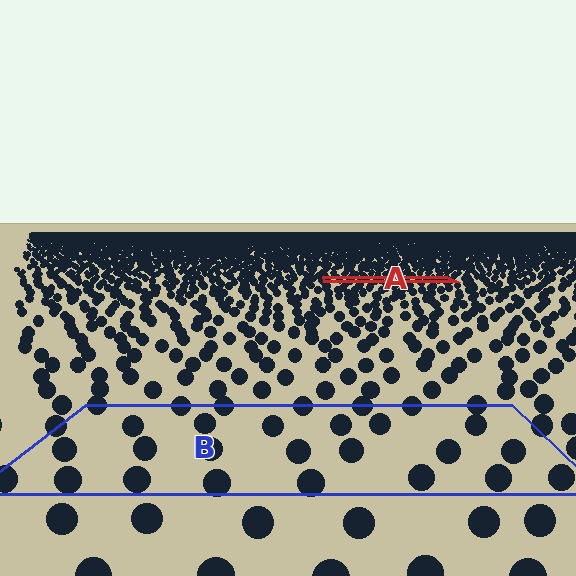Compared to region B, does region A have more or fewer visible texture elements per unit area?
Region A has more texture elements per unit area — they are packed more densely because it is farther away.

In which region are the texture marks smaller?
The texture marks are smaller in region A, because it is farther away.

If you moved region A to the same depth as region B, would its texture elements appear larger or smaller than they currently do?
They would appear larger. At a closer depth, the same texture elements are projected at a bigger on-screen size.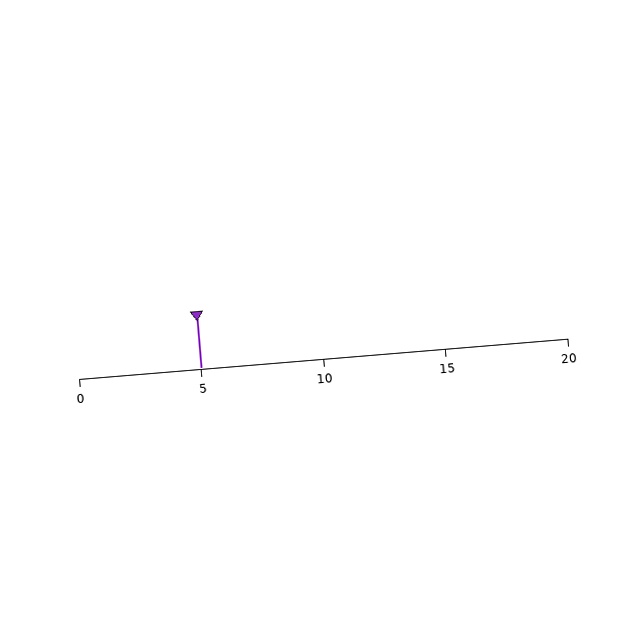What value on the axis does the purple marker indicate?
The marker indicates approximately 5.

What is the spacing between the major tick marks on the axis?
The major ticks are spaced 5 apart.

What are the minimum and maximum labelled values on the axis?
The axis runs from 0 to 20.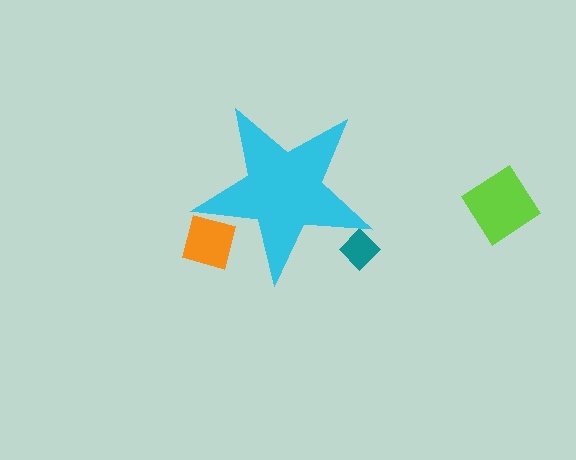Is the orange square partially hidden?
Yes, the orange square is partially hidden behind the cyan star.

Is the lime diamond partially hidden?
No, the lime diamond is fully visible.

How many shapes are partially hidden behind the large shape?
2 shapes are partially hidden.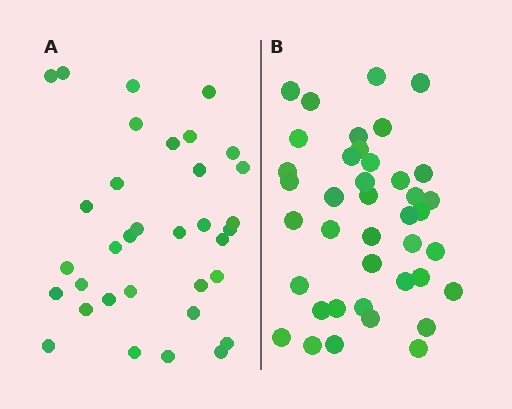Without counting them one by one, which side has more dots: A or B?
Region B (the right region) has more dots.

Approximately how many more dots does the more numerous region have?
Region B has about 6 more dots than region A.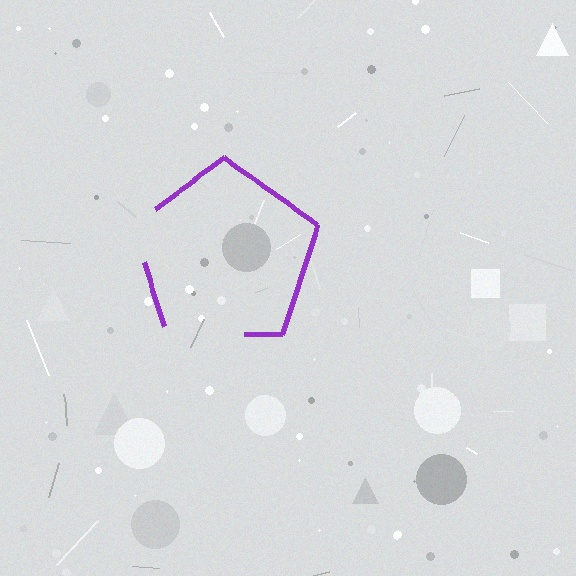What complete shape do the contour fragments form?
The contour fragments form a pentagon.